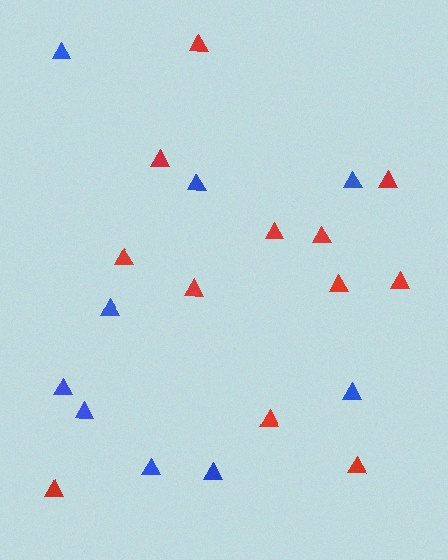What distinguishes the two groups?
There are 2 groups: one group of red triangles (12) and one group of blue triangles (9).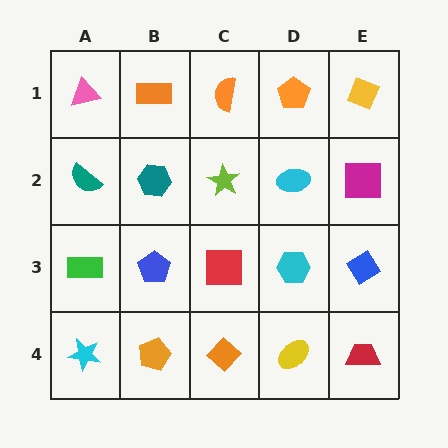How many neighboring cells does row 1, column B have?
3.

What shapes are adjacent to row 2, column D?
An orange pentagon (row 1, column D), a cyan hexagon (row 3, column D), a lime star (row 2, column C), a magenta square (row 2, column E).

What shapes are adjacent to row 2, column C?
An orange semicircle (row 1, column C), a red square (row 3, column C), a teal hexagon (row 2, column B), a cyan ellipse (row 2, column D).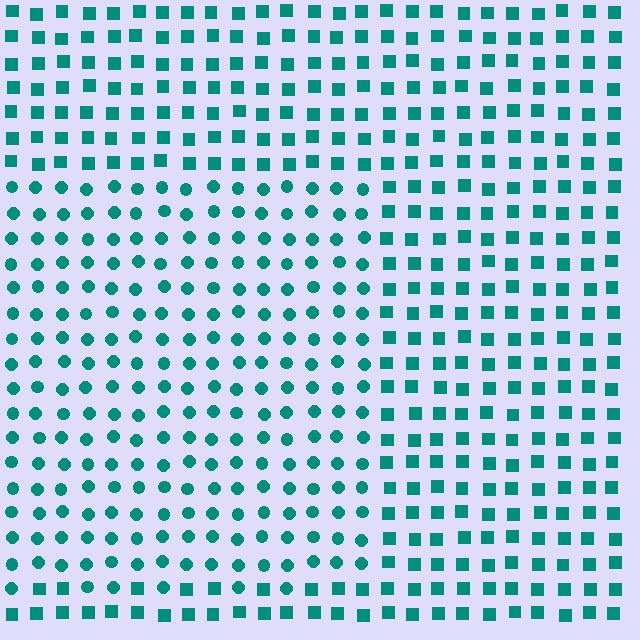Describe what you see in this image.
The image is filled with small teal elements arranged in a uniform grid. A rectangle-shaped region contains circles, while the surrounding area contains squares. The boundary is defined purely by the change in element shape.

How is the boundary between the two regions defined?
The boundary is defined by a change in element shape: circles inside vs. squares outside. All elements share the same color and spacing.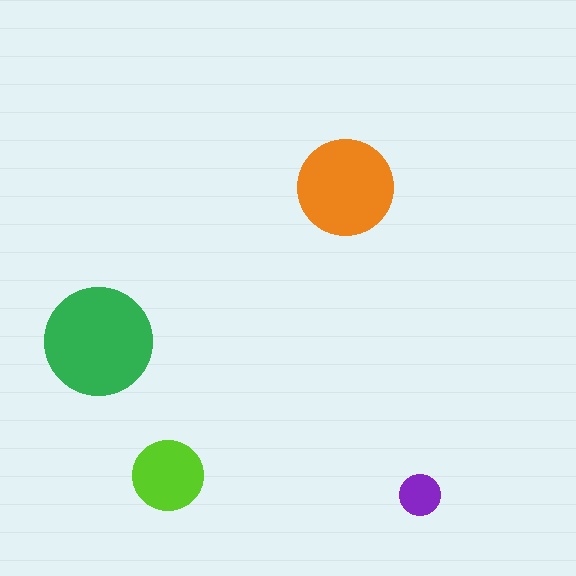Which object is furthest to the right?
The purple circle is rightmost.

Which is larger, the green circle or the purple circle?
The green one.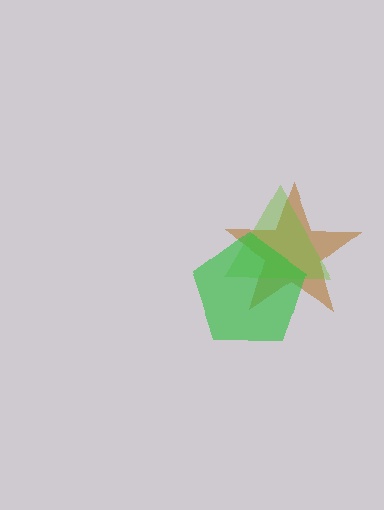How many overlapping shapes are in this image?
There are 3 overlapping shapes in the image.